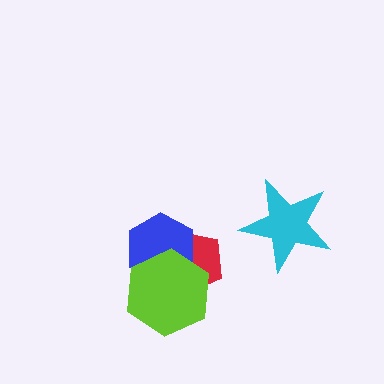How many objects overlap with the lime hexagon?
2 objects overlap with the lime hexagon.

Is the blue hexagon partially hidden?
Yes, it is partially covered by another shape.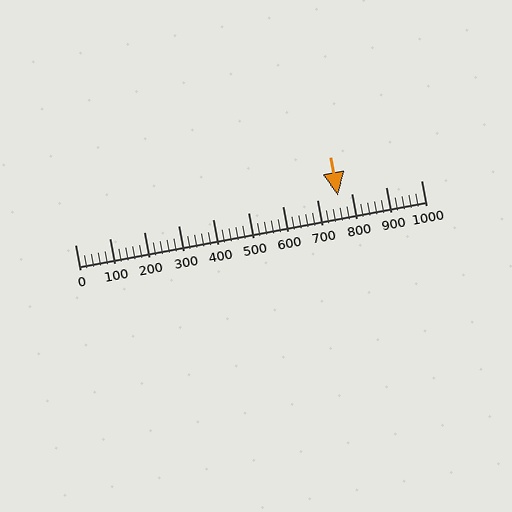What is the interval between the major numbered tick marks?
The major tick marks are spaced 100 units apart.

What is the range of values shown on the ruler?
The ruler shows values from 0 to 1000.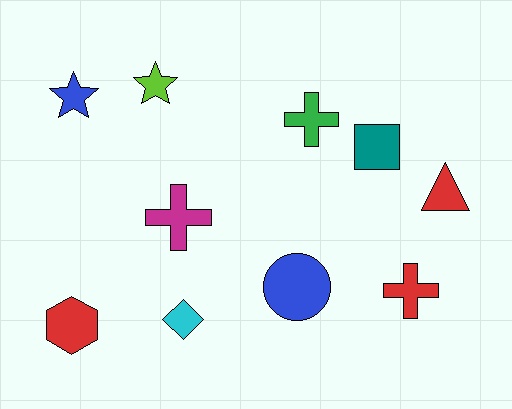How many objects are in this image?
There are 10 objects.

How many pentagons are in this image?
There are no pentagons.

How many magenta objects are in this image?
There is 1 magenta object.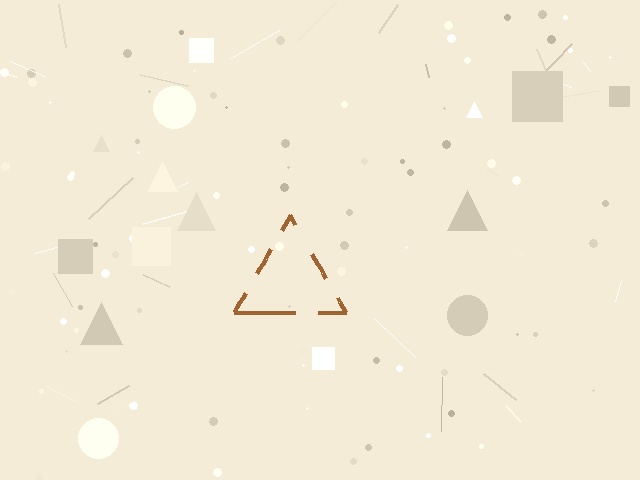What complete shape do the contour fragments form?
The contour fragments form a triangle.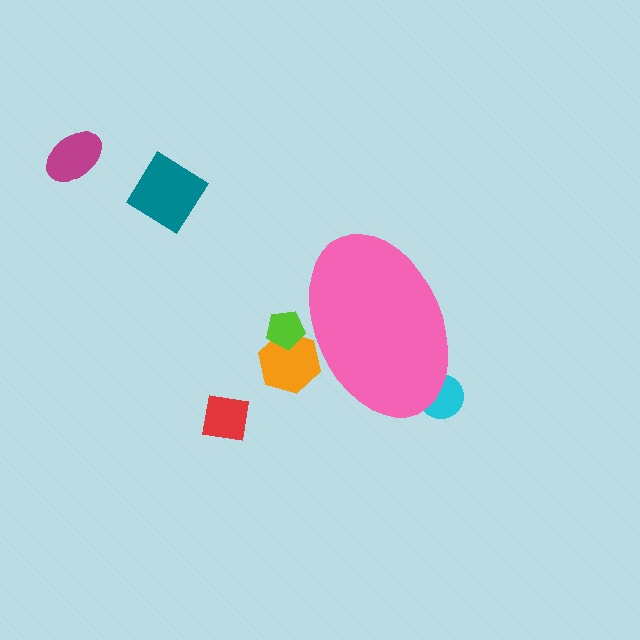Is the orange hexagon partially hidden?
Yes, the orange hexagon is partially hidden behind the pink ellipse.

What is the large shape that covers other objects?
A pink ellipse.